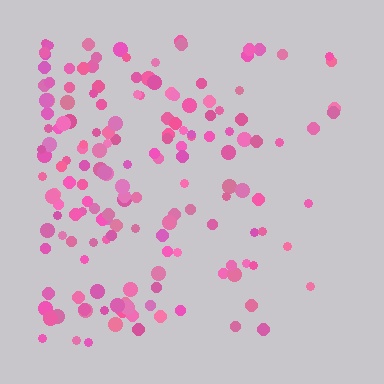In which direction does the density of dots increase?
From right to left, with the left side densest.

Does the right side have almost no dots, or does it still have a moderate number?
Still a moderate number, just noticeably fewer than the left.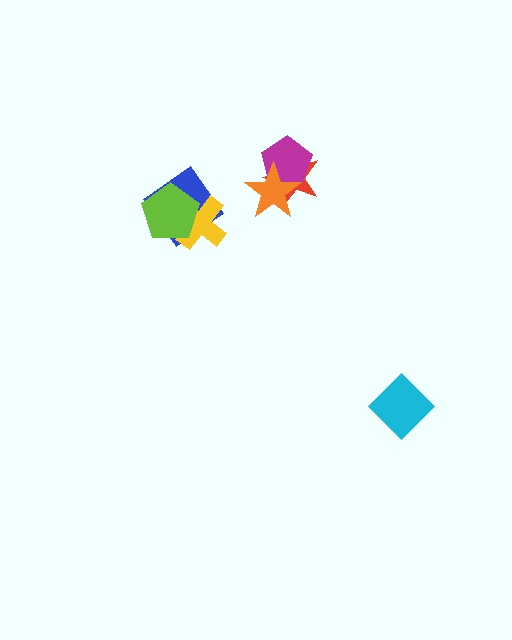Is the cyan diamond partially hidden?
No, no other shape covers it.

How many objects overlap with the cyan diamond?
0 objects overlap with the cyan diamond.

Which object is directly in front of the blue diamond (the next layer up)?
The yellow cross is directly in front of the blue diamond.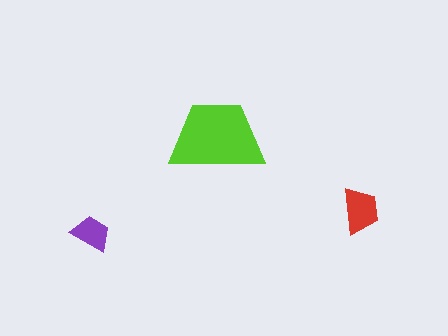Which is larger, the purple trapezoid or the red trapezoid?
The red one.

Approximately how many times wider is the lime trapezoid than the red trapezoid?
About 2 times wider.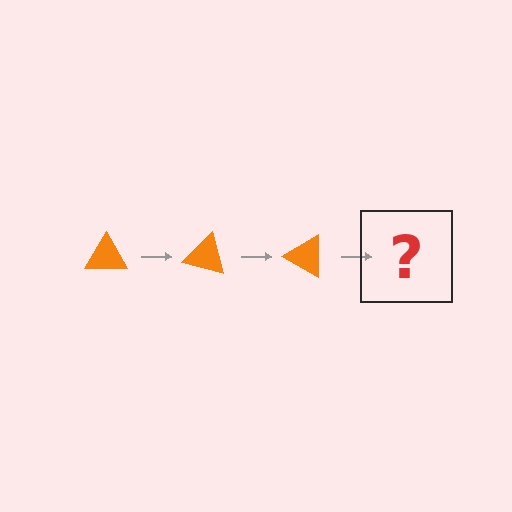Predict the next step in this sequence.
The next step is an orange triangle rotated 45 degrees.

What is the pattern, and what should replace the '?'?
The pattern is that the triangle rotates 15 degrees each step. The '?' should be an orange triangle rotated 45 degrees.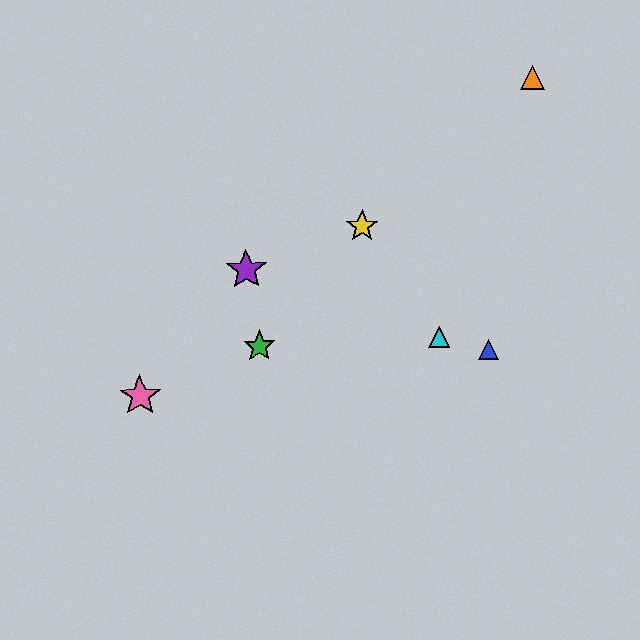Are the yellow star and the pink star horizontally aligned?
No, the yellow star is at y≈226 and the pink star is at y≈396.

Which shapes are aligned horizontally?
The red star, the yellow star are aligned horizontally.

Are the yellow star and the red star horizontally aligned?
Yes, both are at y≈226.